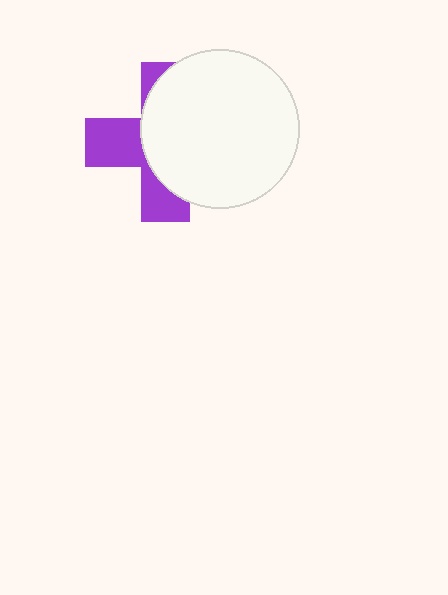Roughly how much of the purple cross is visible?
A small part of it is visible (roughly 39%).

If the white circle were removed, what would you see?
You would see the complete purple cross.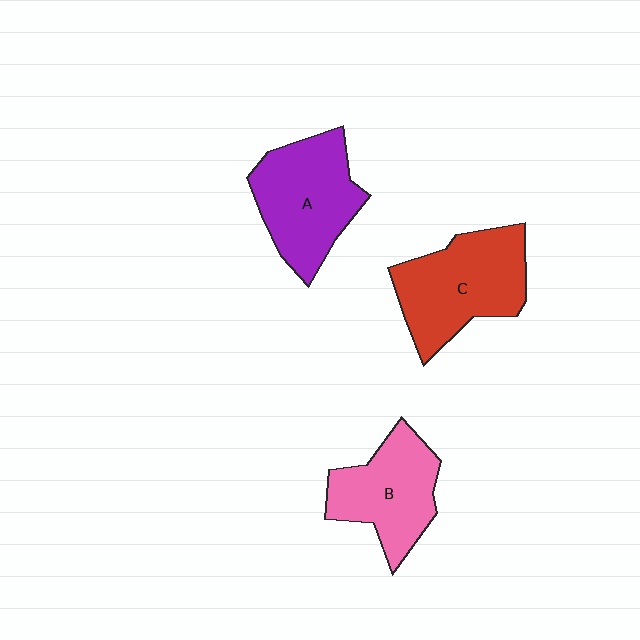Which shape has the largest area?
Shape C (red).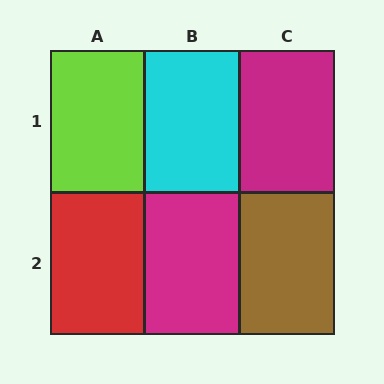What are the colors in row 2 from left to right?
Red, magenta, brown.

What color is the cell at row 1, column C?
Magenta.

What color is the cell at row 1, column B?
Cyan.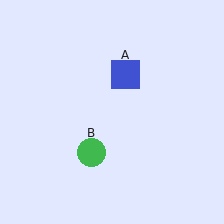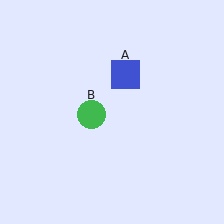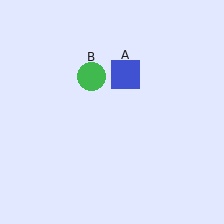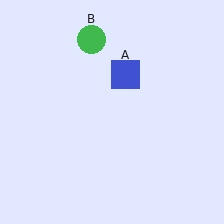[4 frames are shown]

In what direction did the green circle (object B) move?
The green circle (object B) moved up.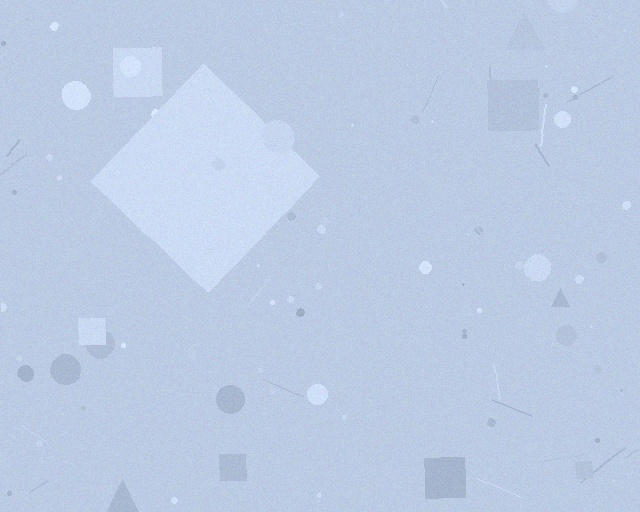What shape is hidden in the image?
A diamond is hidden in the image.